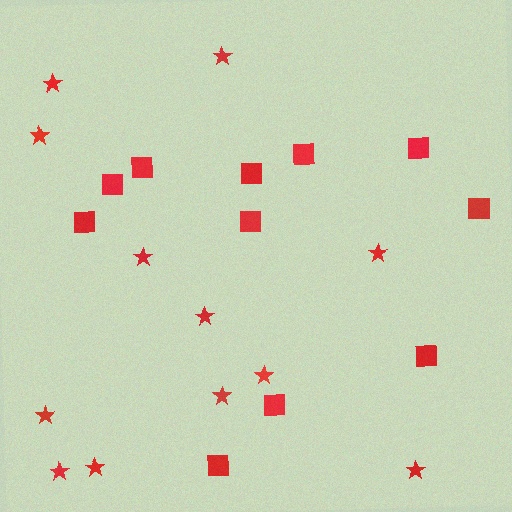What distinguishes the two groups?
There are 2 groups: one group of stars (12) and one group of squares (11).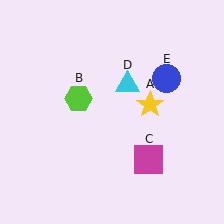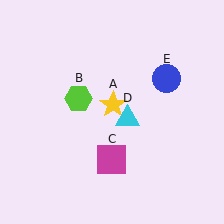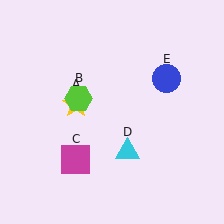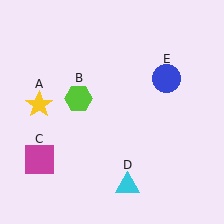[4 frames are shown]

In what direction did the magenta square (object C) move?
The magenta square (object C) moved left.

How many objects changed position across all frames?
3 objects changed position: yellow star (object A), magenta square (object C), cyan triangle (object D).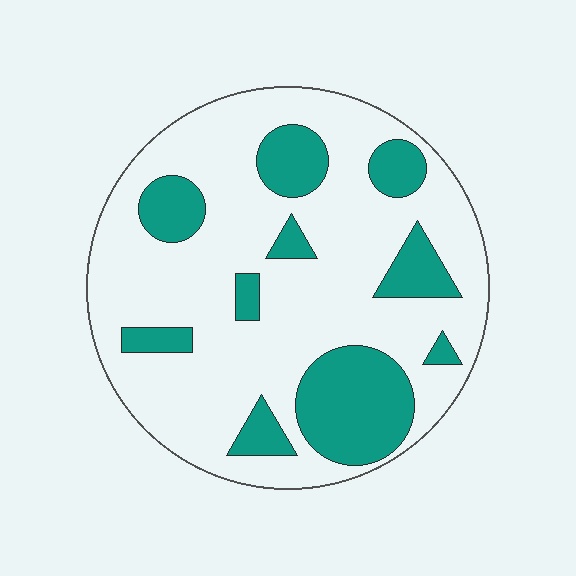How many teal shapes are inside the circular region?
10.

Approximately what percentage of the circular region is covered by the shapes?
Approximately 25%.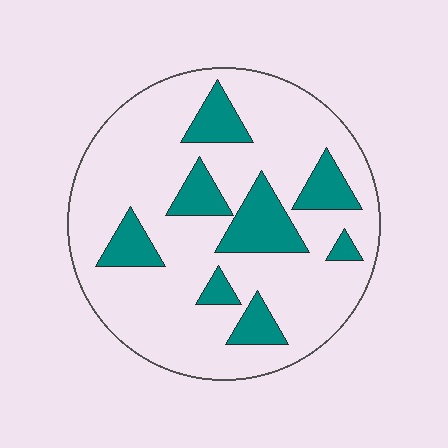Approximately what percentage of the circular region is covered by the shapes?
Approximately 20%.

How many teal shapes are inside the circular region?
8.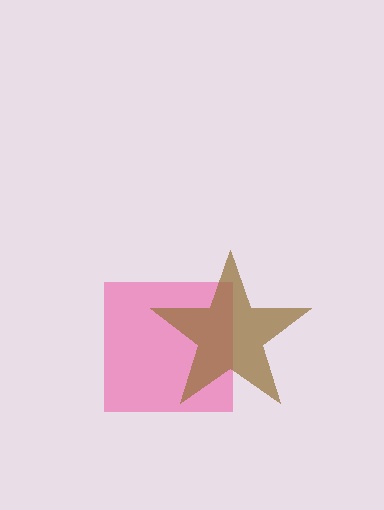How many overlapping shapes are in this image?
There are 2 overlapping shapes in the image.